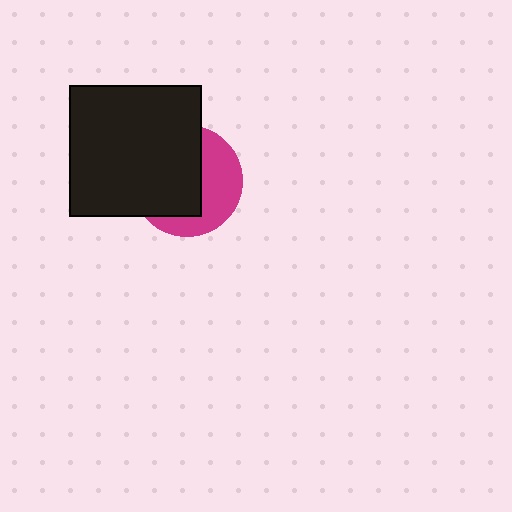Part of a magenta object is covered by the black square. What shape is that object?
It is a circle.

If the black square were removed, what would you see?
You would see the complete magenta circle.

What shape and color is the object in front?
The object in front is a black square.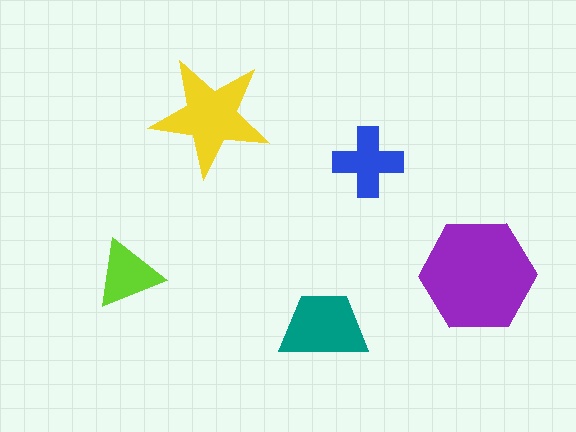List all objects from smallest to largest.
The lime triangle, the blue cross, the teal trapezoid, the yellow star, the purple hexagon.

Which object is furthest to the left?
The lime triangle is leftmost.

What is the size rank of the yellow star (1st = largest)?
2nd.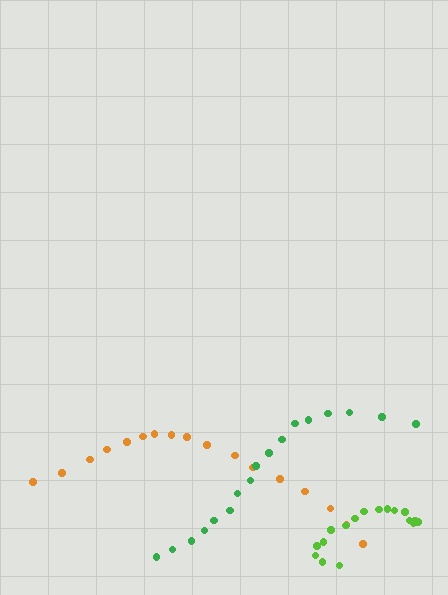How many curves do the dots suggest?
There are 3 distinct paths.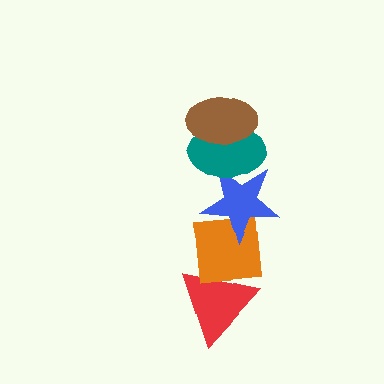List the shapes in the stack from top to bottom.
From top to bottom: the brown ellipse, the teal ellipse, the blue star, the orange square, the red triangle.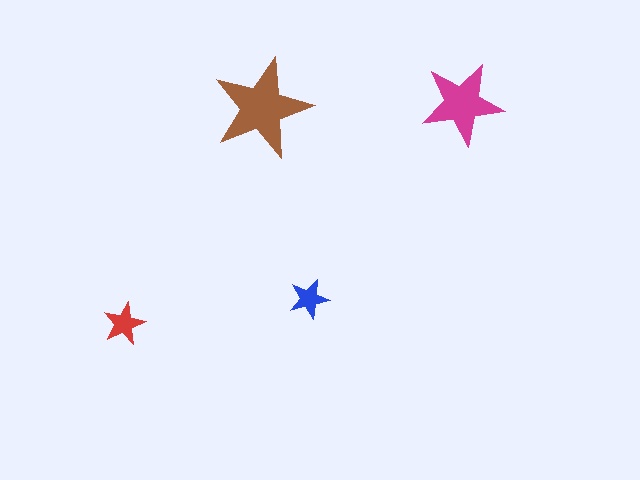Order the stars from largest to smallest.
the brown one, the magenta one, the red one, the blue one.